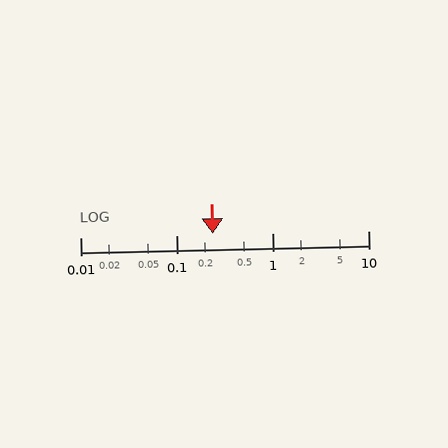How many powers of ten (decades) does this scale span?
The scale spans 3 decades, from 0.01 to 10.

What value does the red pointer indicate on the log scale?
The pointer indicates approximately 0.24.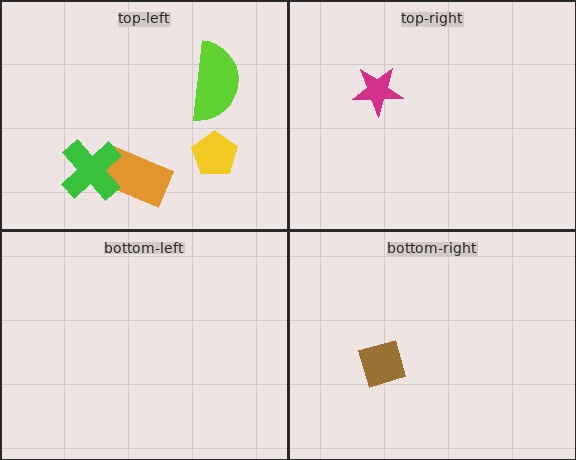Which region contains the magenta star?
The top-right region.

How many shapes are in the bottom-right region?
1.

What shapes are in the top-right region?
The magenta star.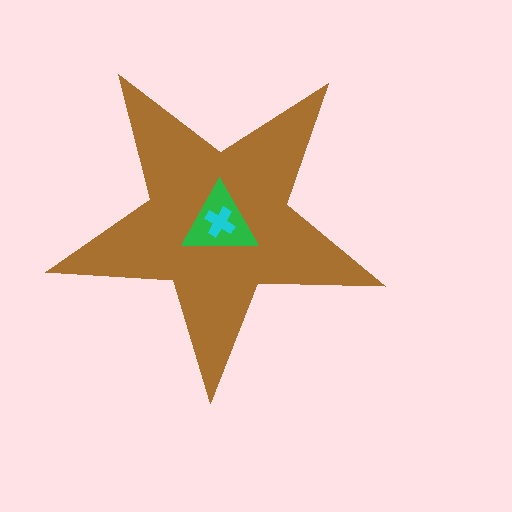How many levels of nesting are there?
3.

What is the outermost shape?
The brown star.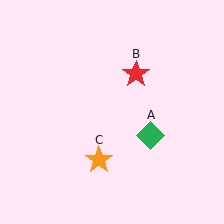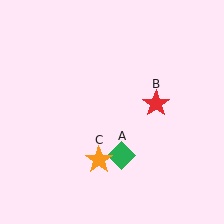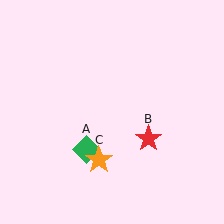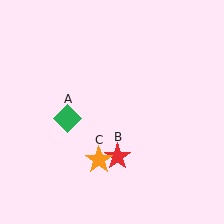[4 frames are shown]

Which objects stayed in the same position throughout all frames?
Orange star (object C) remained stationary.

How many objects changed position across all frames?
2 objects changed position: green diamond (object A), red star (object B).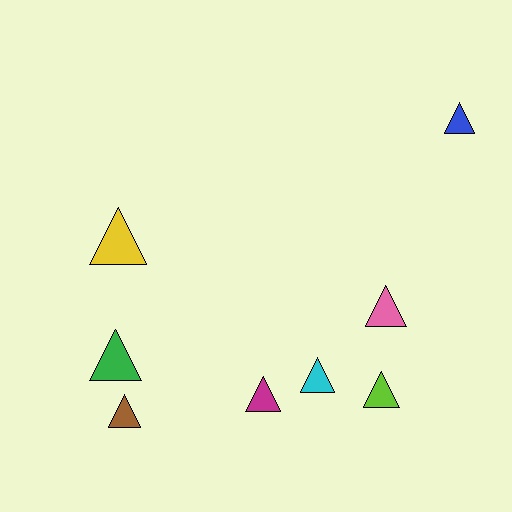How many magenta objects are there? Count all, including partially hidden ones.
There is 1 magenta object.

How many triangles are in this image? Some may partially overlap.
There are 8 triangles.